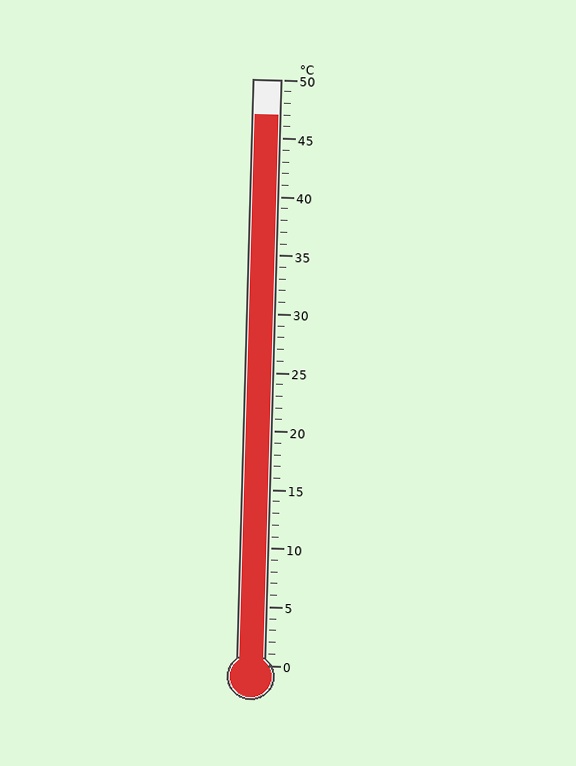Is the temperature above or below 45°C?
The temperature is above 45°C.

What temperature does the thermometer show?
The thermometer shows approximately 47°C.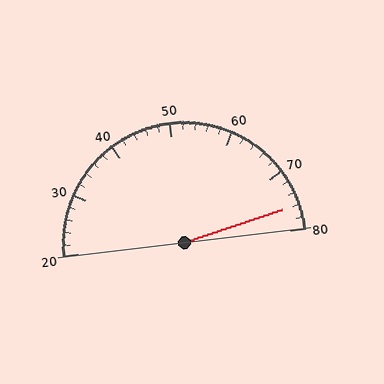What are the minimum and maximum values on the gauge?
The gauge ranges from 20 to 80.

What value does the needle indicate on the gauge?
The needle indicates approximately 76.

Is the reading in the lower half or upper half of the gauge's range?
The reading is in the upper half of the range (20 to 80).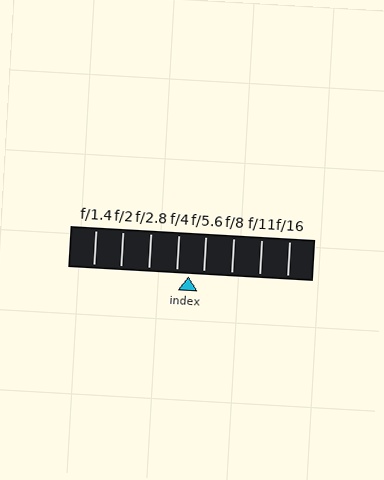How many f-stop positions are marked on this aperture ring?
There are 8 f-stop positions marked.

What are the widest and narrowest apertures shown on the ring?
The widest aperture shown is f/1.4 and the narrowest is f/16.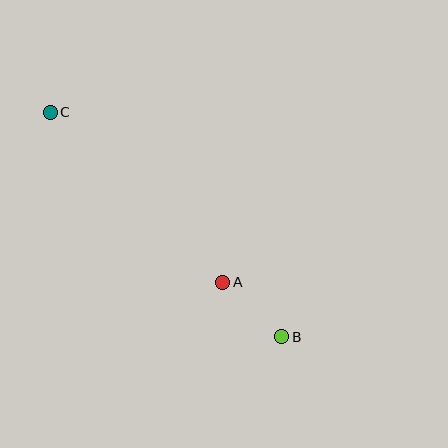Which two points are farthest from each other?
Points B and C are farthest from each other.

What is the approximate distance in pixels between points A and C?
The distance between A and C is approximately 242 pixels.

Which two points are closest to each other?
Points A and B are closest to each other.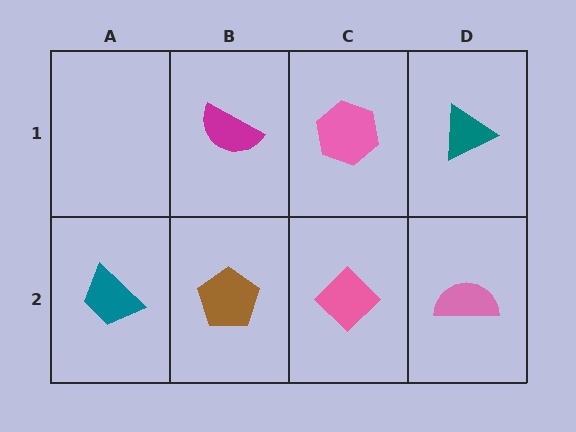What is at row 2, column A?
A teal trapezoid.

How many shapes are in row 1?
3 shapes.